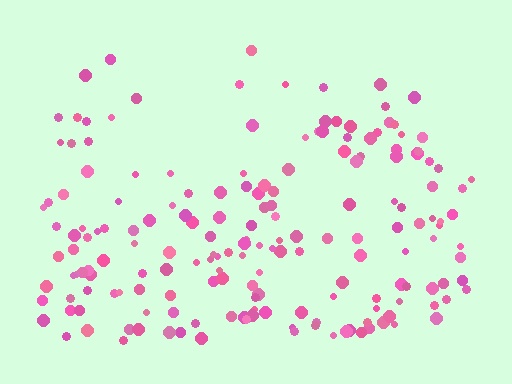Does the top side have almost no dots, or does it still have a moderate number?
Still a moderate number, just noticeably fewer than the bottom.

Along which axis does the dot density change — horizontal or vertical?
Vertical.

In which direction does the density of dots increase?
From top to bottom, with the bottom side densest.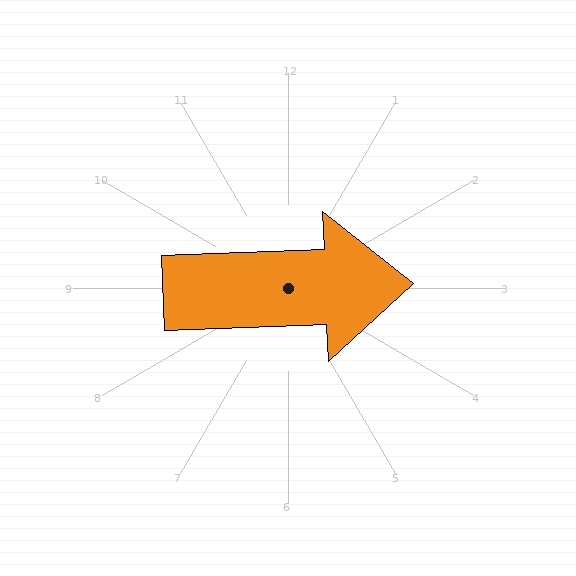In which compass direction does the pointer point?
East.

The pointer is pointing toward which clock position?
Roughly 3 o'clock.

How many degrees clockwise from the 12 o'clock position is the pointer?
Approximately 88 degrees.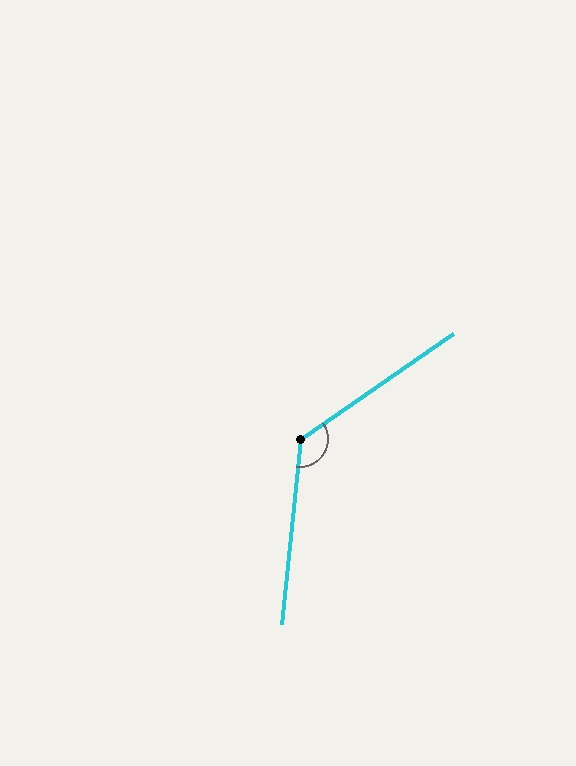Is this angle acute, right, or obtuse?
It is obtuse.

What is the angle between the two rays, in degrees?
Approximately 130 degrees.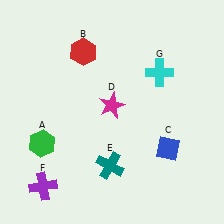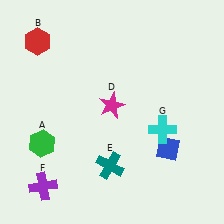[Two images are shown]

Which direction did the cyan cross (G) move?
The cyan cross (G) moved down.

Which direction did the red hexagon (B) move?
The red hexagon (B) moved left.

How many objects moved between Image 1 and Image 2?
2 objects moved between the two images.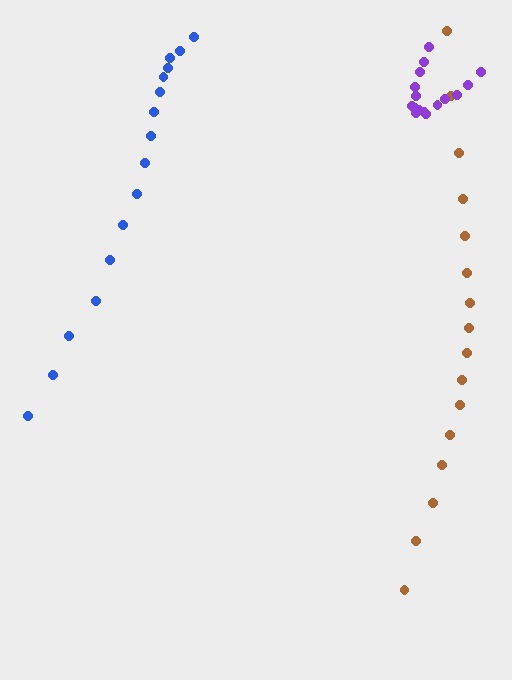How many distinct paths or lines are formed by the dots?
There are 3 distinct paths.